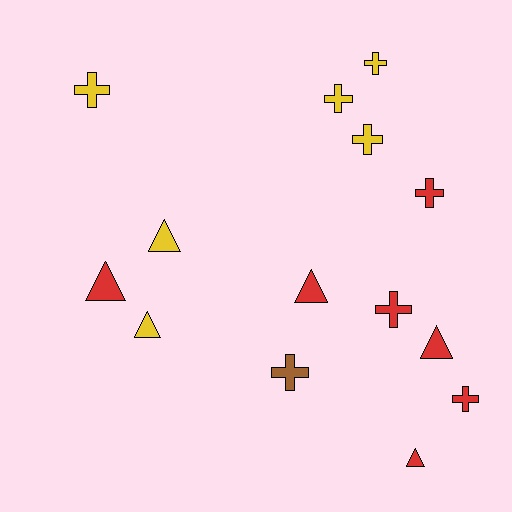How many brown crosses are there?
There is 1 brown cross.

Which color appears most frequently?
Red, with 7 objects.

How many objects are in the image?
There are 14 objects.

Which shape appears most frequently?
Cross, with 8 objects.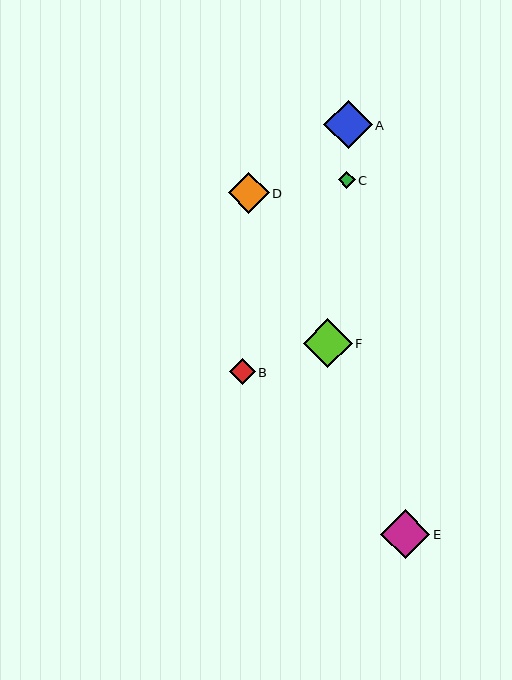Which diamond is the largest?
Diamond E is the largest with a size of approximately 49 pixels.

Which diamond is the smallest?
Diamond C is the smallest with a size of approximately 17 pixels.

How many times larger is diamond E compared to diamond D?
Diamond E is approximately 1.2 times the size of diamond D.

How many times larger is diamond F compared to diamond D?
Diamond F is approximately 1.2 times the size of diamond D.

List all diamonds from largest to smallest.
From largest to smallest: E, F, A, D, B, C.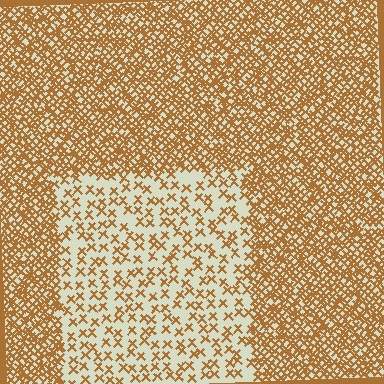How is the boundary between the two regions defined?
The boundary is defined by a change in element density (approximately 2.8x ratio). All elements are the same color, size, and shape.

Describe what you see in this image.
The image contains small brown elements arranged at two different densities. A rectangle-shaped region is visible where the elements are less densely packed than the surrounding area.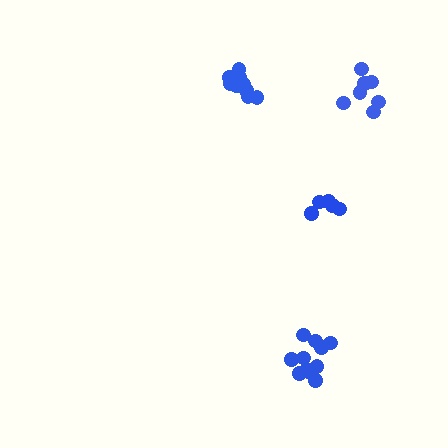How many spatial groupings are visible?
There are 4 spatial groupings.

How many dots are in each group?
Group 1: 9 dots, Group 2: 5 dots, Group 3: 11 dots, Group 4: 7 dots (32 total).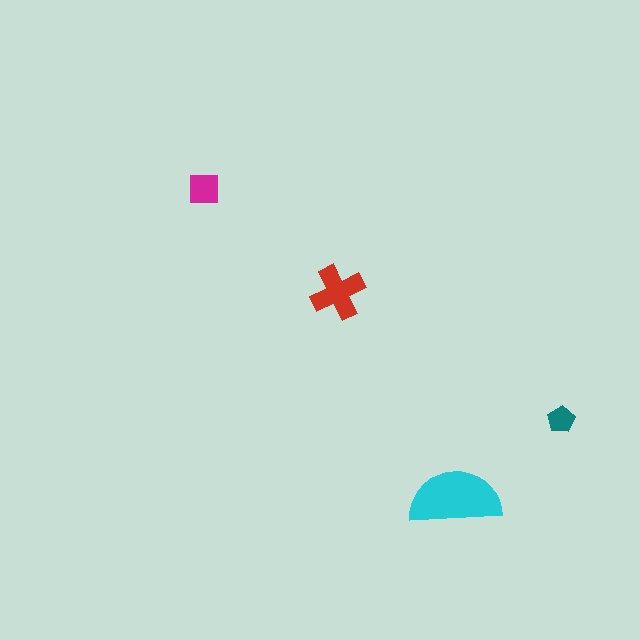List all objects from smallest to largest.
The teal pentagon, the magenta square, the red cross, the cyan semicircle.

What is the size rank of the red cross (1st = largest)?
2nd.